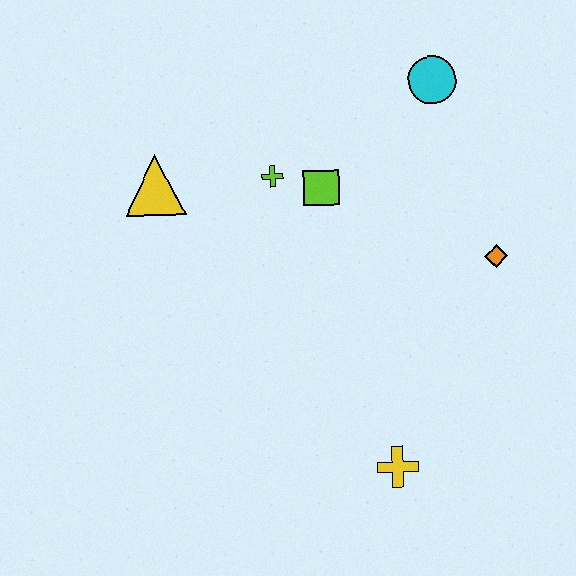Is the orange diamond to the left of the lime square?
No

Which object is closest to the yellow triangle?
The lime cross is closest to the yellow triangle.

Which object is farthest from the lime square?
The yellow cross is farthest from the lime square.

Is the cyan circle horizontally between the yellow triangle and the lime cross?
No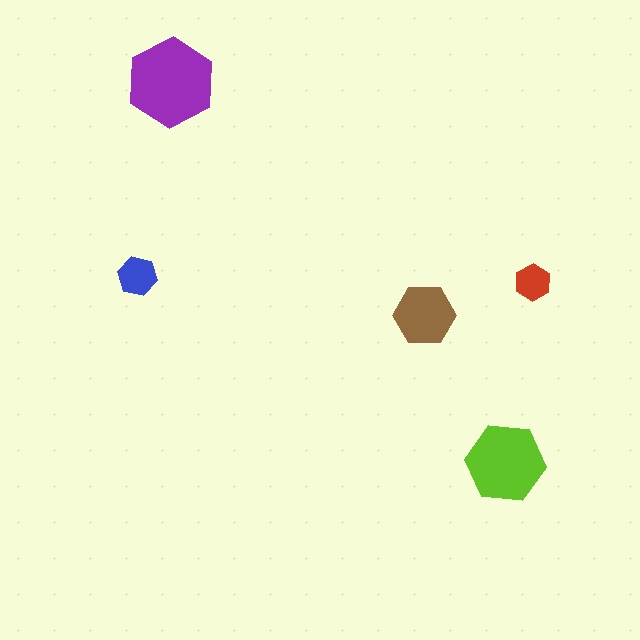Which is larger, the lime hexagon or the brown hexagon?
The lime one.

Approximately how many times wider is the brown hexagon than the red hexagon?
About 1.5 times wider.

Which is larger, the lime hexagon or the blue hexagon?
The lime one.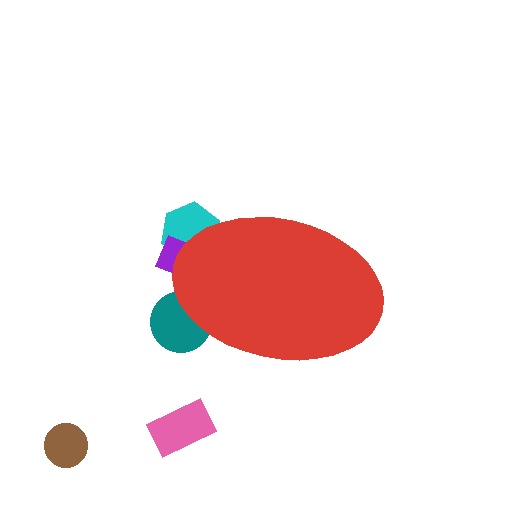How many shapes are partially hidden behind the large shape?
3 shapes are partially hidden.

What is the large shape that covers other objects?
A red ellipse.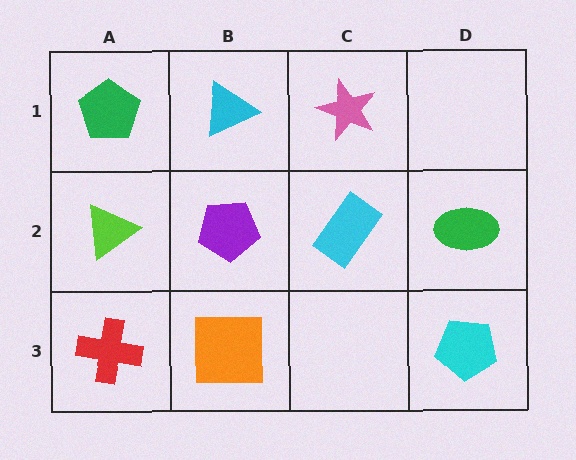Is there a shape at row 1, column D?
No, that cell is empty.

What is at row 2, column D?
A green ellipse.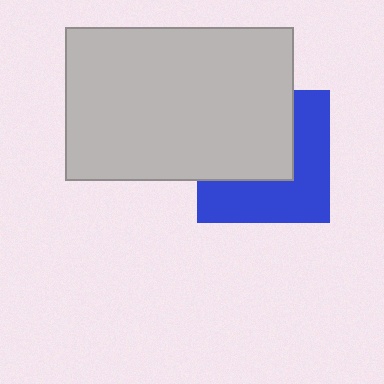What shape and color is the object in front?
The object in front is a light gray rectangle.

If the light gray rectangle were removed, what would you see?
You would see the complete blue square.